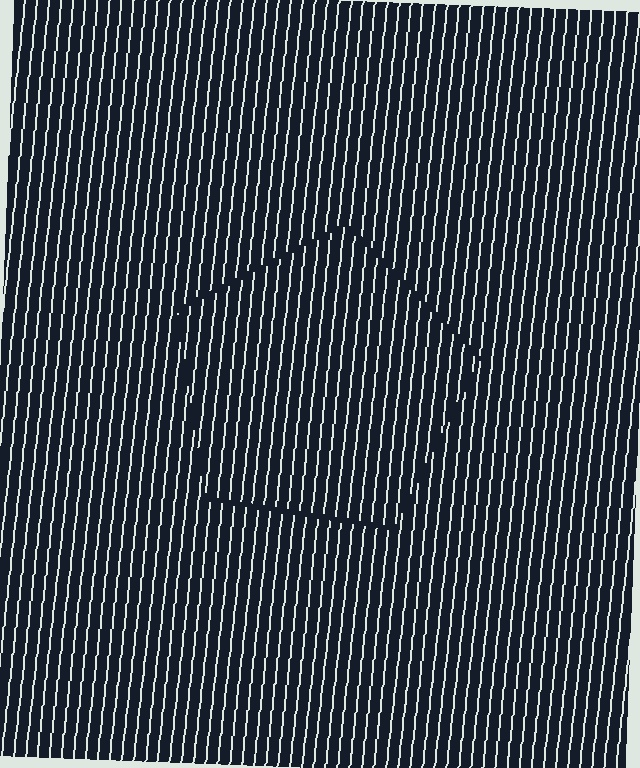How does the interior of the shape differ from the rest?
The interior of the shape contains the same grating, shifted by half a period — the contour is defined by the phase discontinuity where line-ends from the inner and outer gratings abut.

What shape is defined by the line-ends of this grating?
An illusory pentagon. The interior of the shape contains the same grating, shifted by half a period — the contour is defined by the phase discontinuity where line-ends from the inner and outer gratings abut.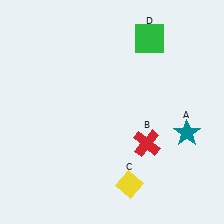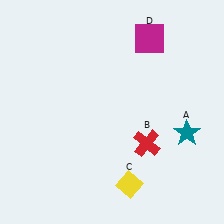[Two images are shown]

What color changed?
The square (D) changed from green in Image 1 to magenta in Image 2.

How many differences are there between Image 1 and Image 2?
There is 1 difference between the two images.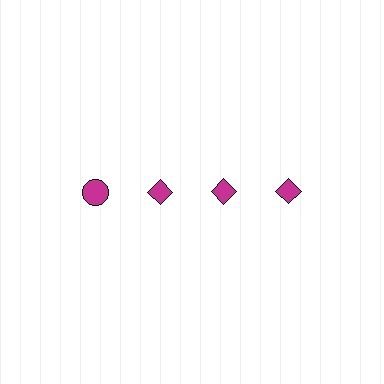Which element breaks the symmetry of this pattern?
The magenta circle in the top row, leftmost column breaks the symmetry. All other shapes are magenta diamonds.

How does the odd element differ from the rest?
It has a different shape: circle instead of diamond.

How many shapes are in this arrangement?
There are 4 shapes arranged in a grid pattern.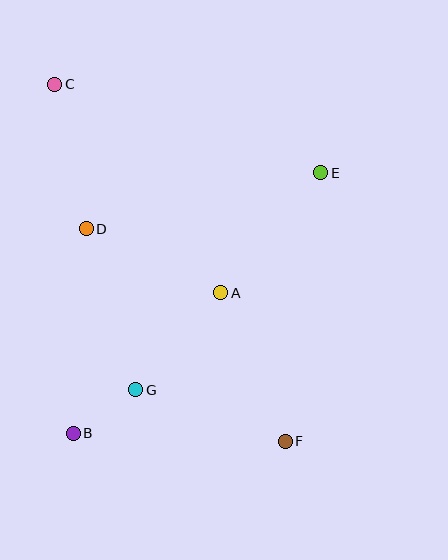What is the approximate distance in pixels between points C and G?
The distance between C and G is approximately 316 pixels.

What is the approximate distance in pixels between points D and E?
The distance between D and E is approximately 241 pixels.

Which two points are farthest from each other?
Points C and F are farthest from each other.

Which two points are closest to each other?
Points B and G are closest to each other.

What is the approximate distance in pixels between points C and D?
The distance between C and D is approximately 148 pixels.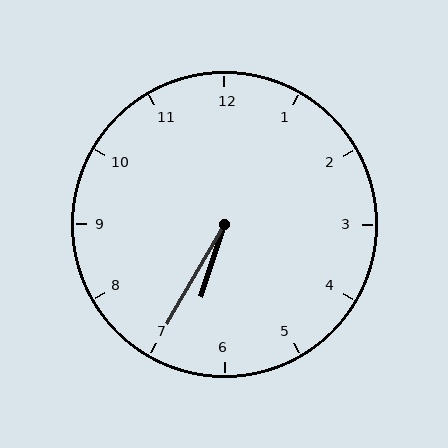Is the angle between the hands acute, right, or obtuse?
It is acute.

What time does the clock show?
6:35.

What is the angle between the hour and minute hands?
Approximately 12 degrees.